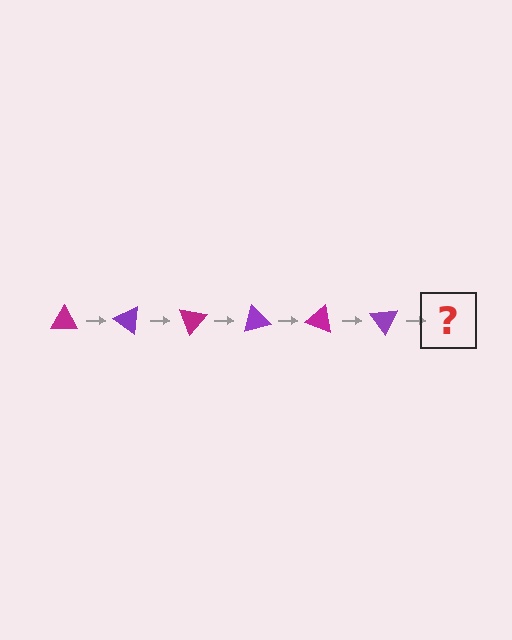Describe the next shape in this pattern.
It should be a magenta triangle, rotated 210 degrees from the start.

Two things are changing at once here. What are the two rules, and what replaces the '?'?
The two rules are that it rotates 35 degrees each step and the color cycles through magenta and purple. The '?' should be a magenta triangle, rotated 210 degrees from the start.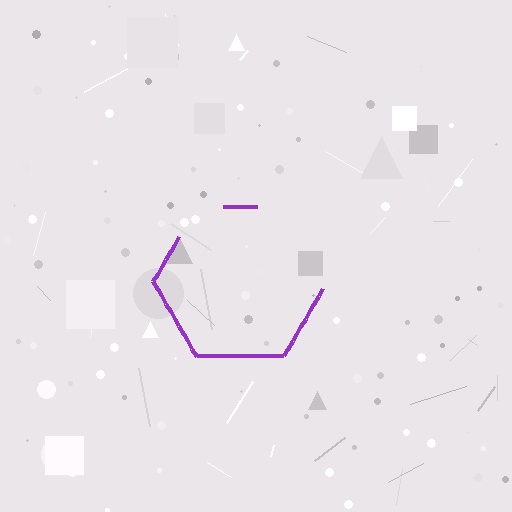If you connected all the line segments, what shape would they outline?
They would outline a hexagon.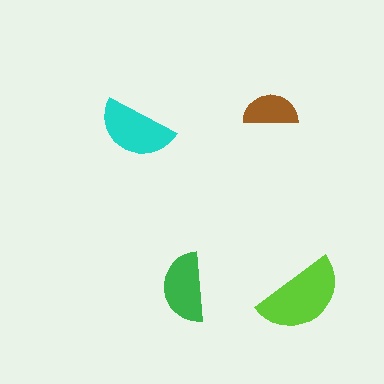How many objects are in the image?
There are 4 objects in the image.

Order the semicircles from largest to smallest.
the lime one, the cyan one, the green one, the brown one.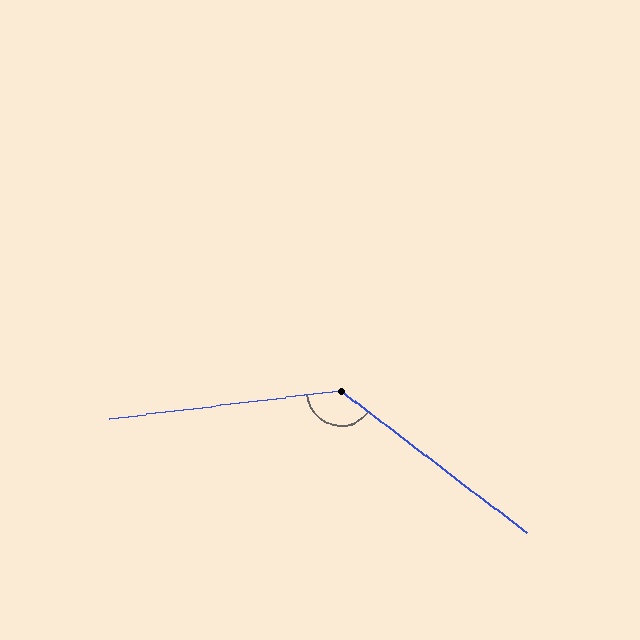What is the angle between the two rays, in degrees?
Approximately 136 degrees.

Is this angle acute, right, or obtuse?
It is obtuse.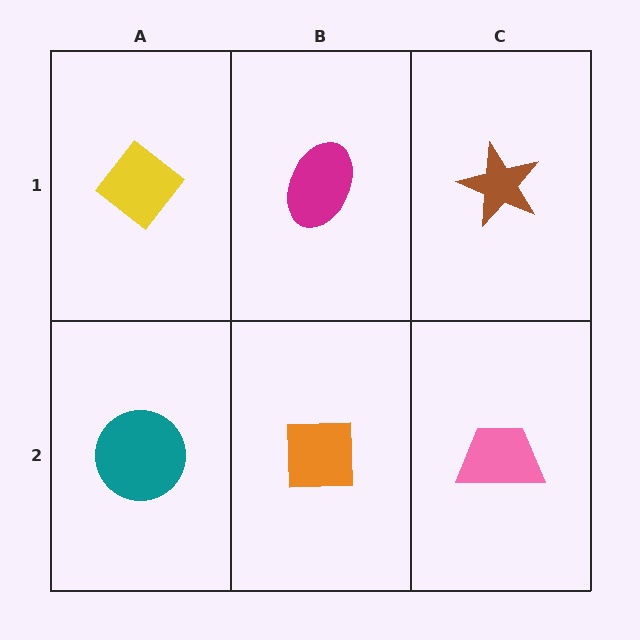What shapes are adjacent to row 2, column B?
A magenta ellipse (row 1, column B), a teal circle (row 2, column A), a pink trapezoid (row 2, column C).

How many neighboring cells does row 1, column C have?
2.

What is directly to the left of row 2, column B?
A teal circle.